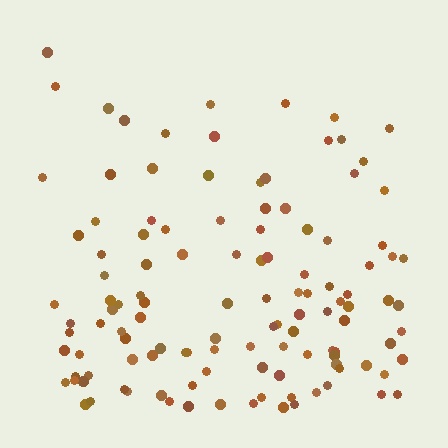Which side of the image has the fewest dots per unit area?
The top.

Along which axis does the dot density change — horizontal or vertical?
Vertical.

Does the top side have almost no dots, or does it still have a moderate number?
Still a moderate number, just noticeably fewer than the bottom.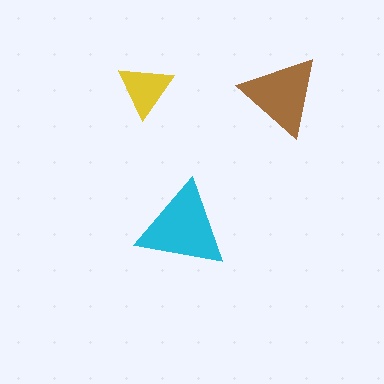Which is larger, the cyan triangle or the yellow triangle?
The cyan one.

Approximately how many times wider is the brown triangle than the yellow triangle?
About 1.5 times wider.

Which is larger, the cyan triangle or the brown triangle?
The cyan one.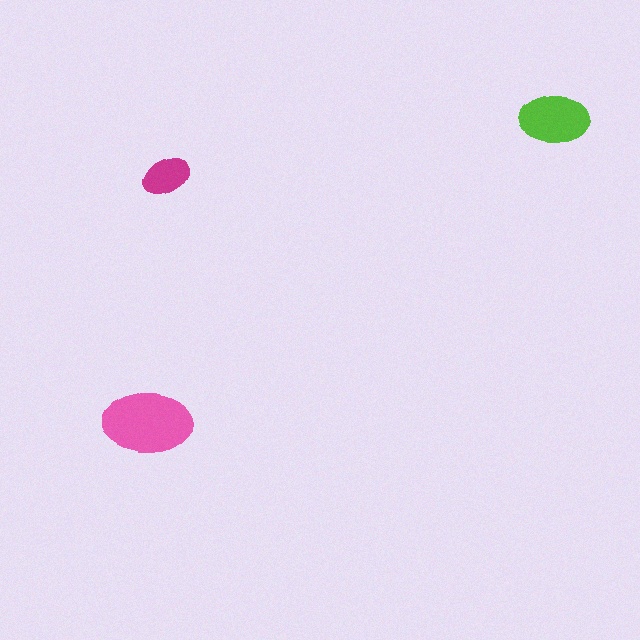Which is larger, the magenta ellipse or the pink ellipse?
The pink one.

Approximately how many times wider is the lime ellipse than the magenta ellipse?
About 1.5 times wider.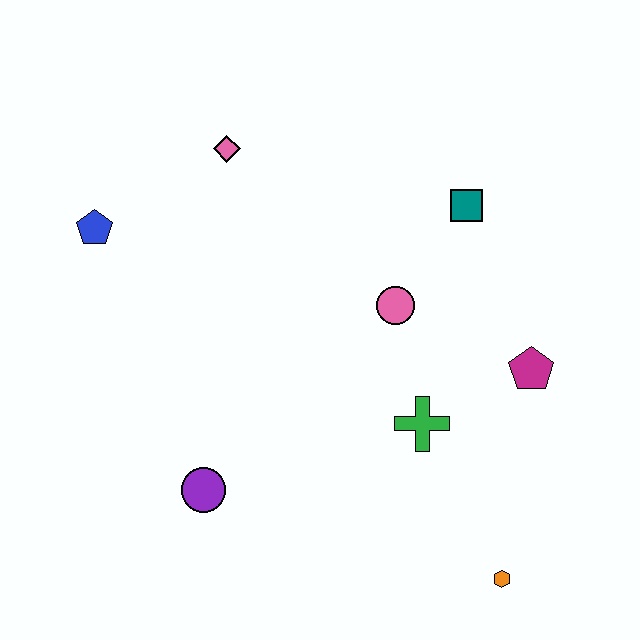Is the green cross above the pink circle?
No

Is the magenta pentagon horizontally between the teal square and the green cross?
No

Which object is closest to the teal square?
The pink circle is closest to the teal square.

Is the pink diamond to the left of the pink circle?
Yes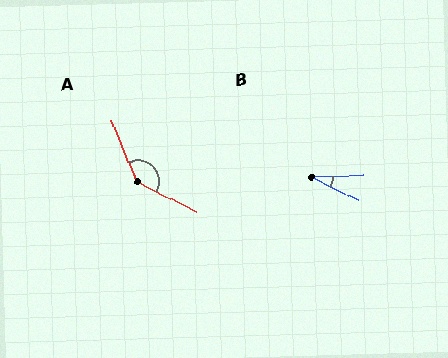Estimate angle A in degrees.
Approximately 139 degrees.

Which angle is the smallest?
B, at approximately 28 degrees.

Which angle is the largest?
A, at approximately 139 degrees.